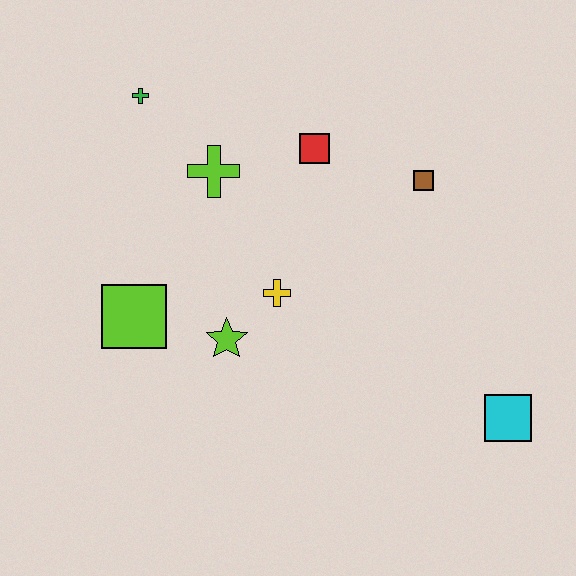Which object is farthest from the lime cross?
The cyan square is farthest from the lime cross.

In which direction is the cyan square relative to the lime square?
The cyan square is to the right of the lime square.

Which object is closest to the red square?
The lime cross is closest to the red square.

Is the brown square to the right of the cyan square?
No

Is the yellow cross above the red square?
No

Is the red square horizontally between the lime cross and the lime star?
No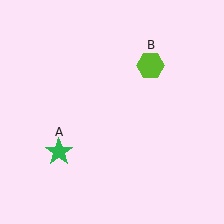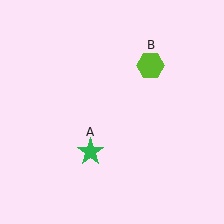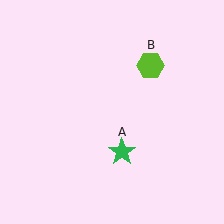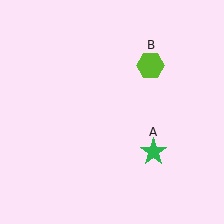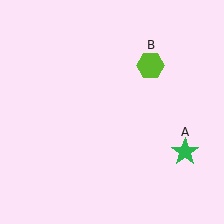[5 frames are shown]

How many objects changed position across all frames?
1 object changed position: green star (object A).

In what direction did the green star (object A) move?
The green star (object A) moved right.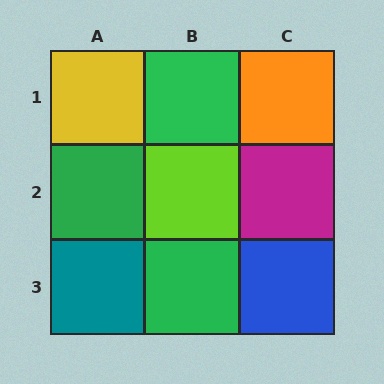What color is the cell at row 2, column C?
Magenta.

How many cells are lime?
1 cell is lime.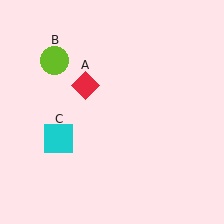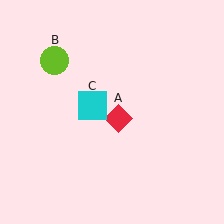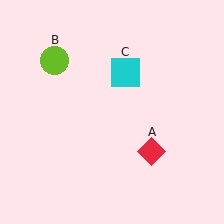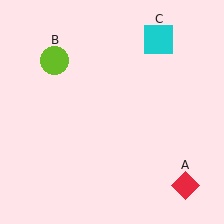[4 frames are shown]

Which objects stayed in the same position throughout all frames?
Lime circle (object B) remained stationary.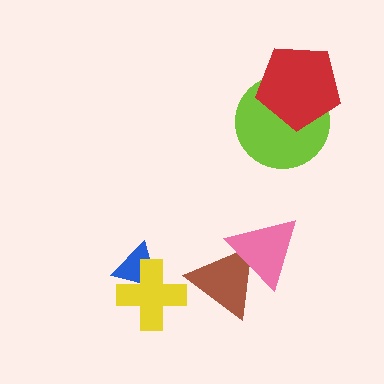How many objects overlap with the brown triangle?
1 object overlaps with the brown triangle.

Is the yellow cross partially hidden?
No, no other shape covers it.